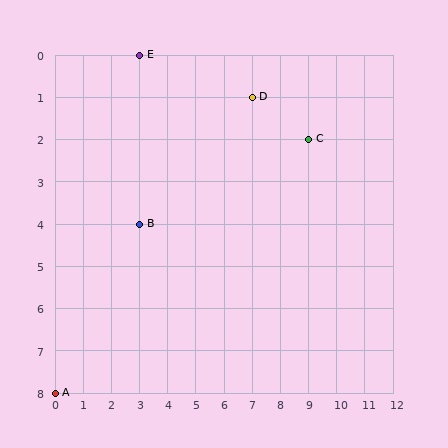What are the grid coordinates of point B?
Point B is at grid coordinates (3, 4).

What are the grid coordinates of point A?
Point A is at grid coordinates (0, 8).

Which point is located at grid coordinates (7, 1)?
Point D is at (7, 1).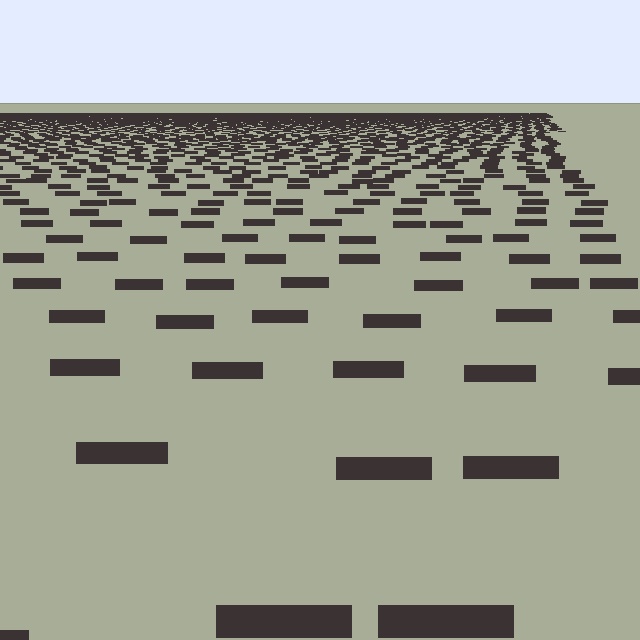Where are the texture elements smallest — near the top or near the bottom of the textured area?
Near the top.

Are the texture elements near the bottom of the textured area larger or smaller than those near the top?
Larger. Near the bottom, elements are closer to the viewer and appear at a bigger on-screen size.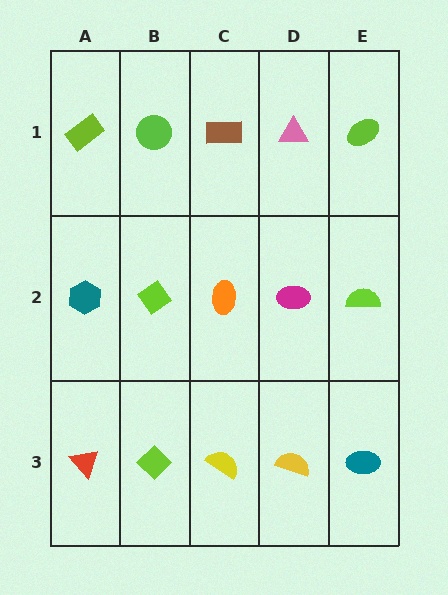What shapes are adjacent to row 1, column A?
A teal hexagon (row 2, column A), a lime circle (row 1, column B).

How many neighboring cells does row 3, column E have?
2.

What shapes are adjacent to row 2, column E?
A lime ellipse (row 1, column E), a teal ellipse (row 3, column E), a magenta ellipse (row 2, column D).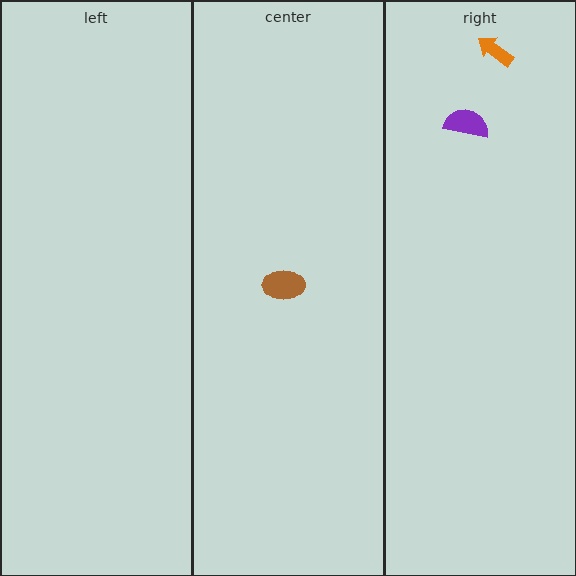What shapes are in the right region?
The orange arrow, the purple semicircle.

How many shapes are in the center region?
1.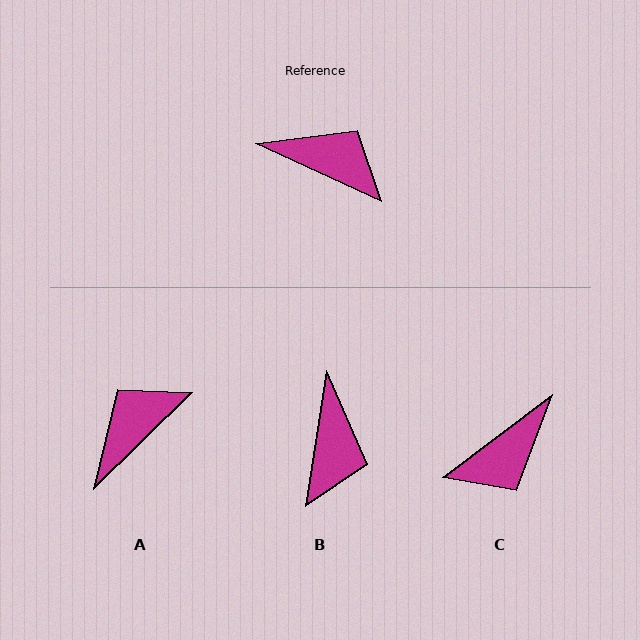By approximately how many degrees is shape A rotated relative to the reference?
Approximately 69 degrees counter-clockwise.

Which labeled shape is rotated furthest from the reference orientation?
C, about 118 degrees away.